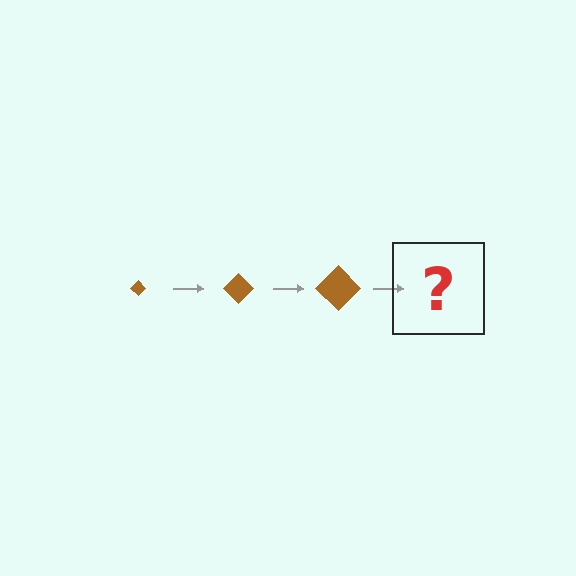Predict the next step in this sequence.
The next step is a brown diamond, larger than the previous one.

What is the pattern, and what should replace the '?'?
The pattern is that the diamond gets progressively larger each step. The '?' should be a brown diamond, larger than the previous one.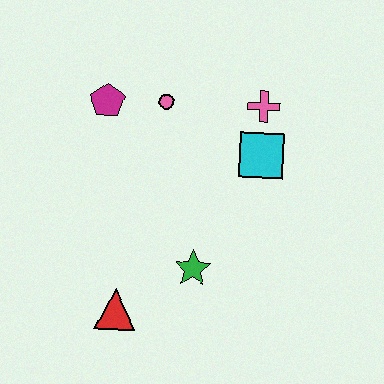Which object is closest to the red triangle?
The green star is closest to the red triangle.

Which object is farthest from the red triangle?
The pink cross is farthest from the red triangle.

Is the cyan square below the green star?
No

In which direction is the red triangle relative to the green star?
The red triangle is to the left of the green star.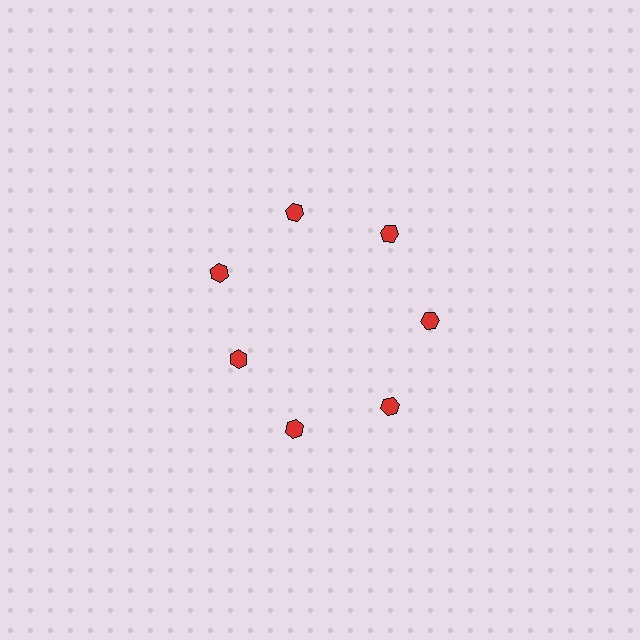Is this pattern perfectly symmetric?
No. The 7 red hexagons are arranged in a ring, but one element near the 8 o'clock position is pulled inward toward the center, breaking the 7-fold rotational symmetry.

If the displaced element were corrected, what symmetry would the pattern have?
It would have 7-fold rotational symmetry — the pattern would map onto itself every 51 degrees.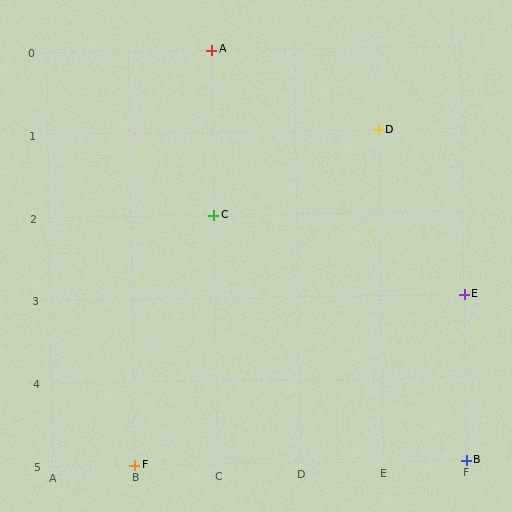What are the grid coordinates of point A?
Point A is at grid coordinates (C, 0).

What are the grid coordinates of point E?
Point E is at grid coordinates (F, 3).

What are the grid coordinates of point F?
Point F is at grid coordinates (B, 5).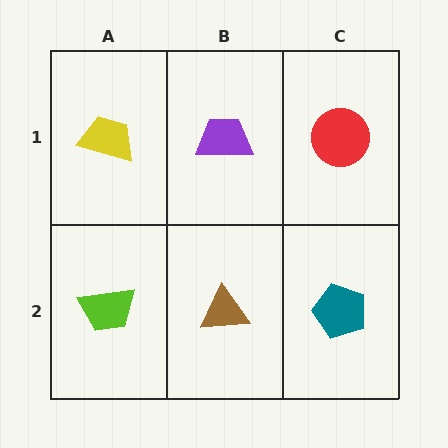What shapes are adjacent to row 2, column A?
A yellow trapezoid (row 1, column A), a brown triangle (row 2, column B).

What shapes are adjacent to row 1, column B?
A brown triangle (row 2, column B), a yellow trapezoid (row 1, column A), a red circle (row 1, column C).